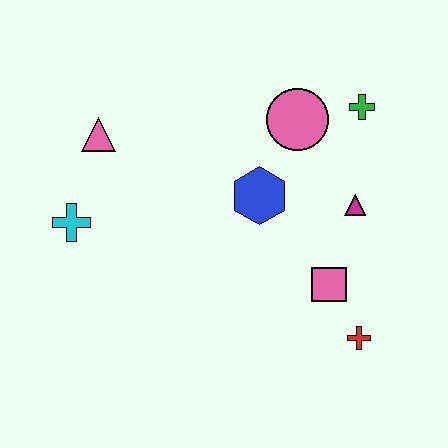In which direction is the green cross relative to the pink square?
The green cross is above the pink square.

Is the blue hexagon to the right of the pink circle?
No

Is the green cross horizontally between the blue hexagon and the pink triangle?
No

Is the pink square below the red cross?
No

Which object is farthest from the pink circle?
The cyan cross is farthest from the pink circle.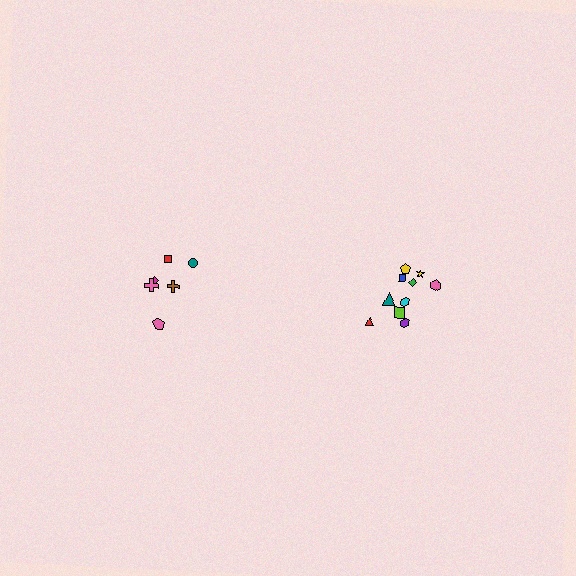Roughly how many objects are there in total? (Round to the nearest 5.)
Roughly 15 objects in total.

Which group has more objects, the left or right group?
The right group.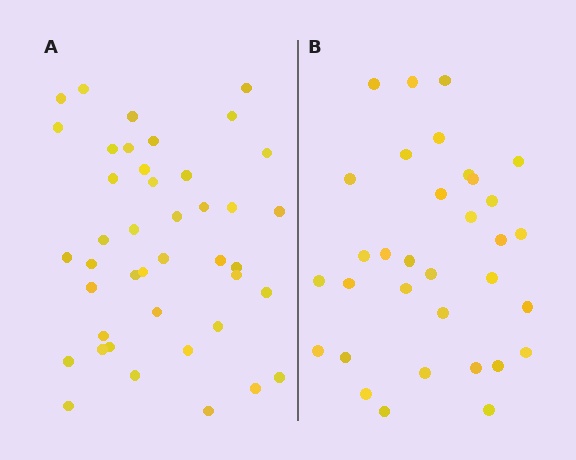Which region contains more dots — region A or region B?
Region A (the left region) has more dots.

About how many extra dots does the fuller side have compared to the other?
Region A has roughly 8 or so more dots than region B.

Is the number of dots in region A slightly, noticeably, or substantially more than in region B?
Region A has noticeably more, but not dramatically so. The ratio is roughly 1.3 to 1.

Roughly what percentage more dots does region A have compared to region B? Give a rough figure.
About 25% more.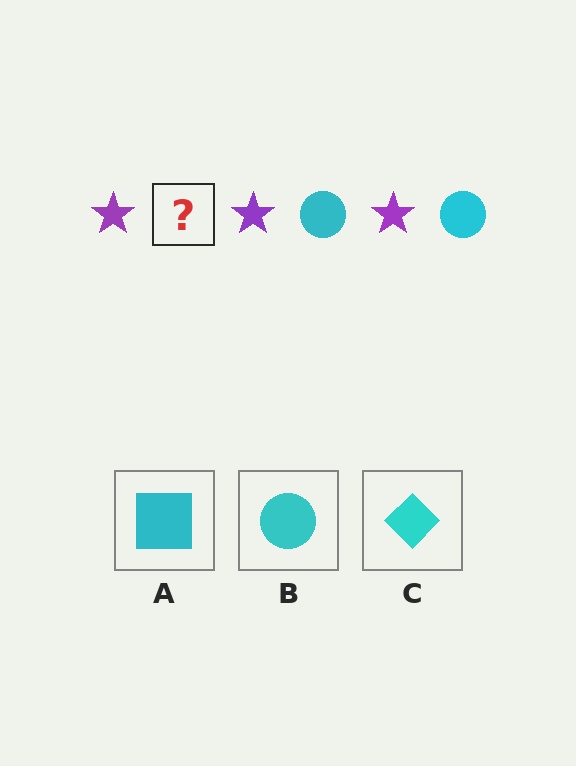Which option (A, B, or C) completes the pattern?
B.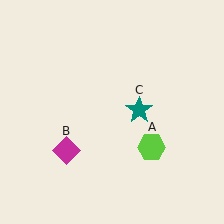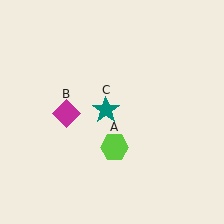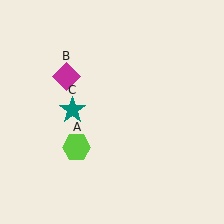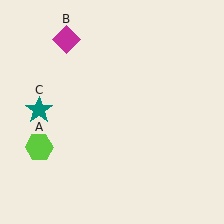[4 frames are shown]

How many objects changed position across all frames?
3 objects changed position: lime hexagon (object A), magenta diamond (object B), teal star (object C).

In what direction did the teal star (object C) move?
The teal star (object C) moved left.